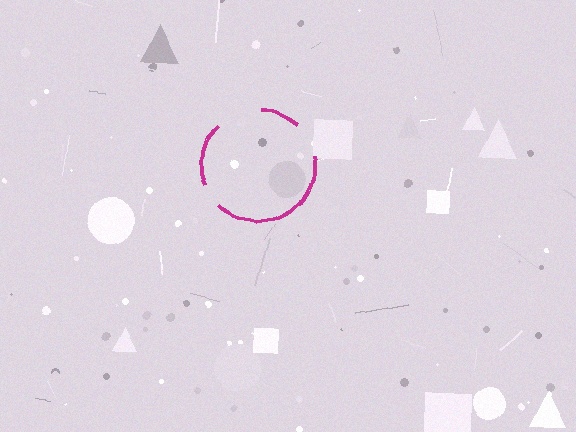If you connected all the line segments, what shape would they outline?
They would outline a circle.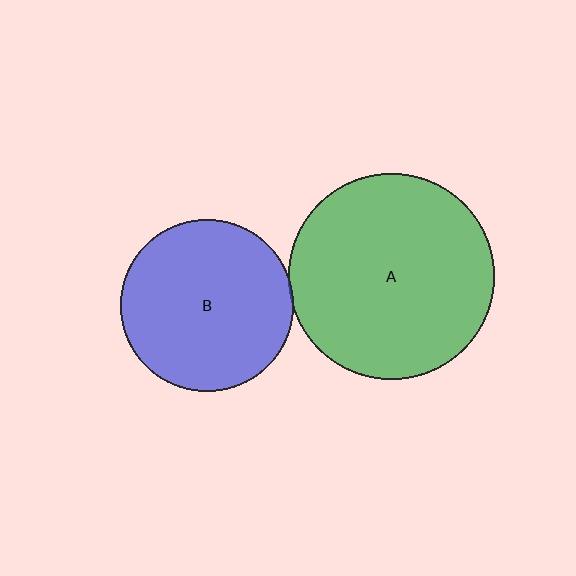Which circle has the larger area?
Circle A (green).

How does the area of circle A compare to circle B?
Approximately 1.4 times.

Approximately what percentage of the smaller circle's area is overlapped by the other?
Approximately 5%.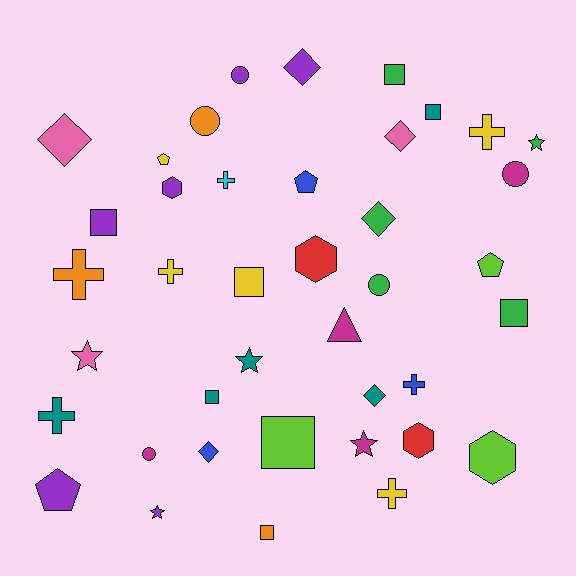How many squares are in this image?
There are 8 squares.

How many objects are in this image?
There are 40 objects.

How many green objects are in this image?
There are 5 green objects.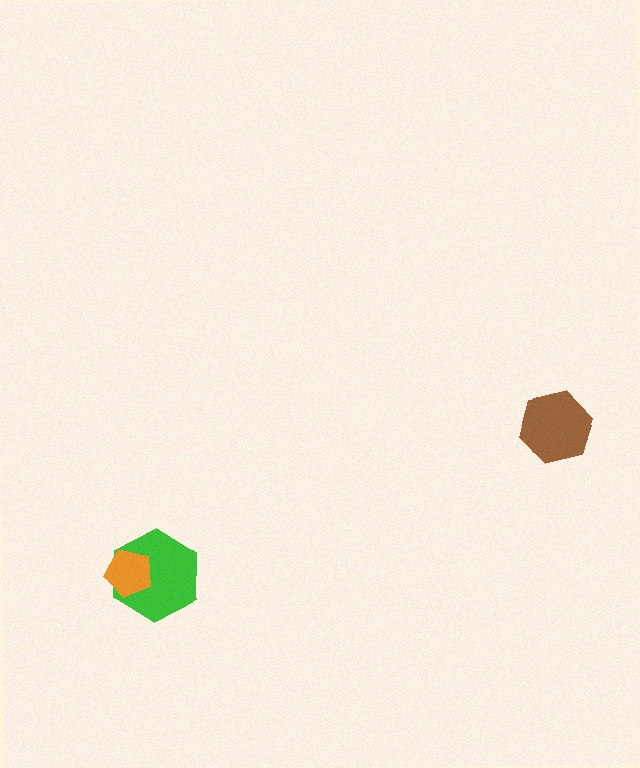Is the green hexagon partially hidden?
Yes, it is partially covered by another shape.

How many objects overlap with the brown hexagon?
0 objects overlap with the brown hexagon.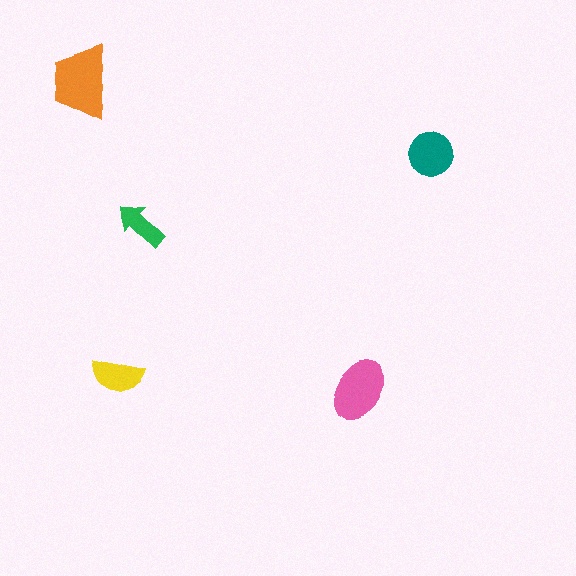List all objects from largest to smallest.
The orange trapezoid, the pink ellipse, the teal circle, the yellow semicircle, the green arrow.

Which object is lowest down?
The pink ellipse is bottommost.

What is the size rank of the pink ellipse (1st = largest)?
2nd.